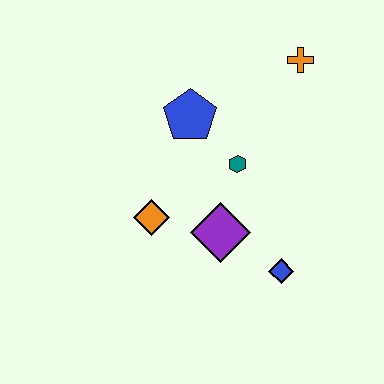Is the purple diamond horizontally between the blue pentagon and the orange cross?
Yes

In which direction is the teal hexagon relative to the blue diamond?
The teal hexagon is above the blue diamond.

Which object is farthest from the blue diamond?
The orange cross is farthest from the blue diamond.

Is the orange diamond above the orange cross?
No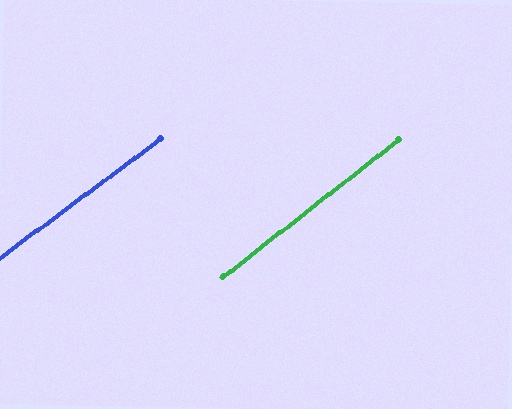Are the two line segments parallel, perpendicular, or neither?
Parallel — their directions differ by only 1.5°.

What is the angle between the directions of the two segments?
Approximately 2 degrees.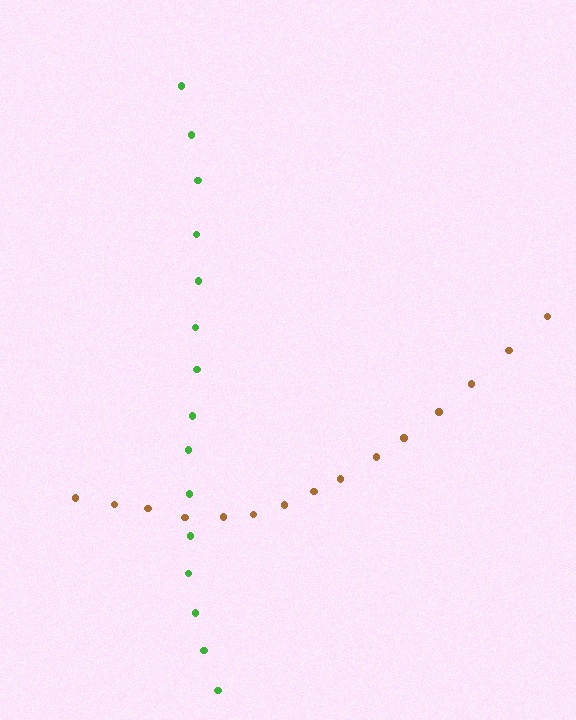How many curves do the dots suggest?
There are 2 distinct paths.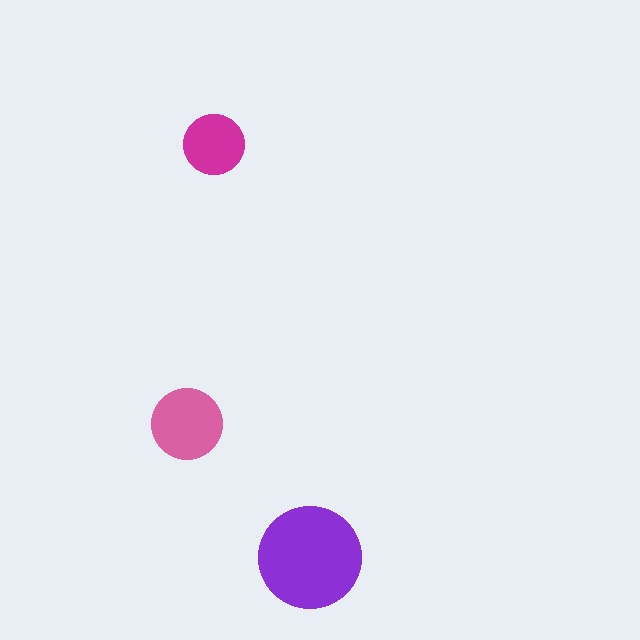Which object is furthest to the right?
The purple circle is rightmost.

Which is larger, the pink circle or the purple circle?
The purple one.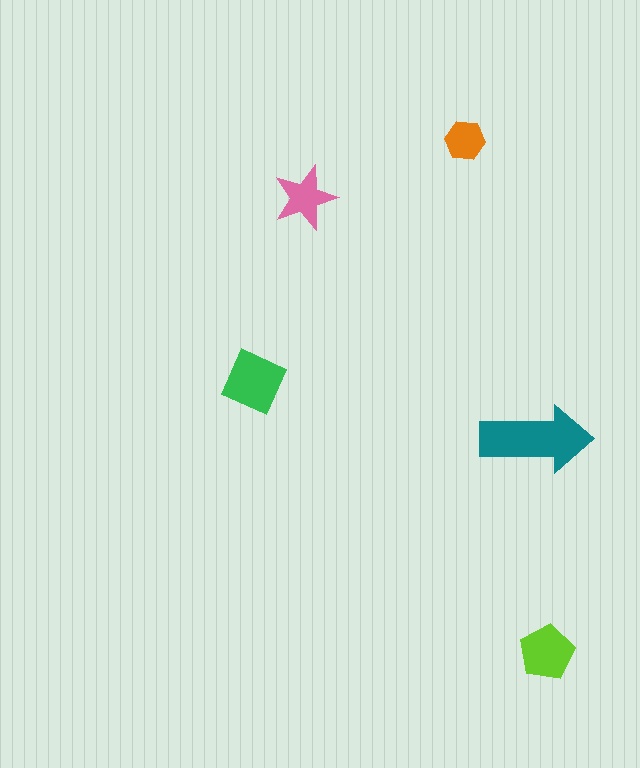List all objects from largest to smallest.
The teal arrow, the green square, the lime pentagon, the pink star, the orange hexagon.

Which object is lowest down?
The lime pentagon is bottommost.